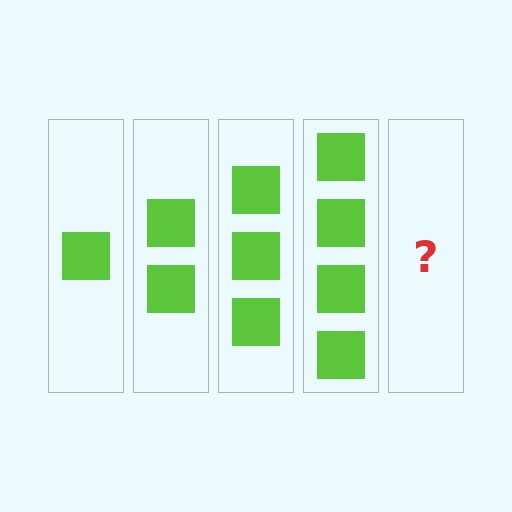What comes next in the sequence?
The next element should be 5 squares.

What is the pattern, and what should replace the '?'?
The pattern is that each step adds one more square. The '?' should be 5 squares.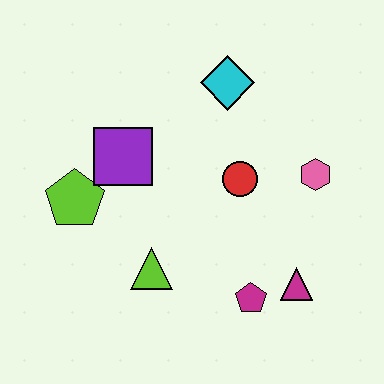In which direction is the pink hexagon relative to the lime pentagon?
The pink hexagon is to the right of the lime pentagon.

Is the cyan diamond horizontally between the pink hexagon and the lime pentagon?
Yes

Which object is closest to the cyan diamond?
The red circle is closest to the cyan diamond.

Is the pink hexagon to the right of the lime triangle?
Yes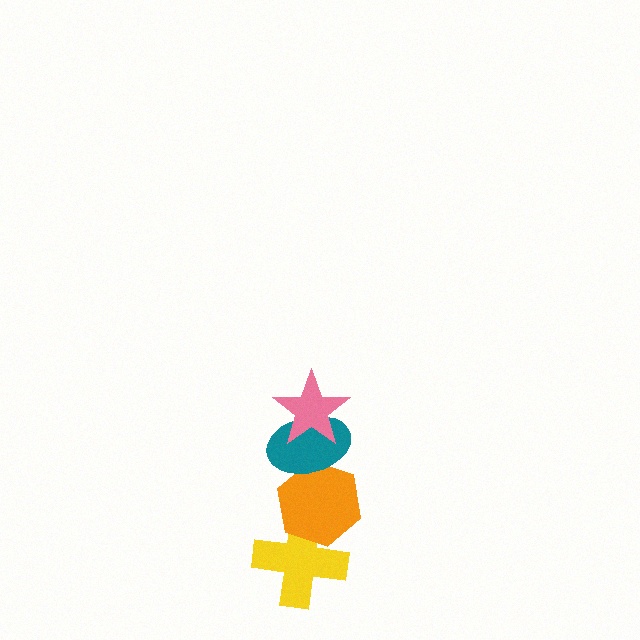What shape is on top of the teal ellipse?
The pink star is on top of the teal ellipse.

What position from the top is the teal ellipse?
The teal ellipse is 2nd from the top.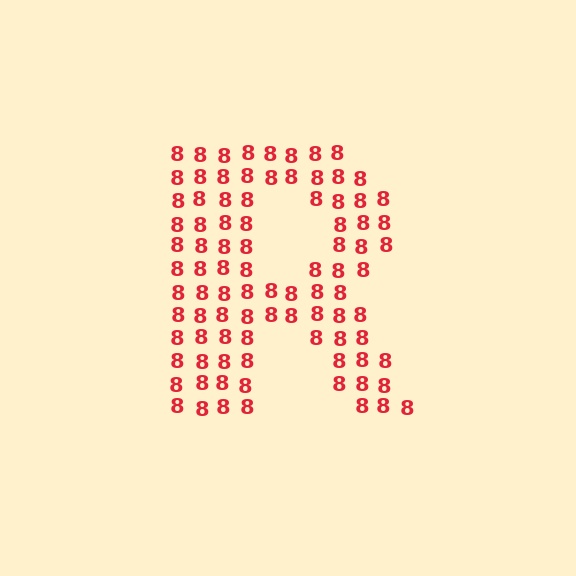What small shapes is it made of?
It is made of small digit 8's.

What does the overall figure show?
The overall figure shows the letter R.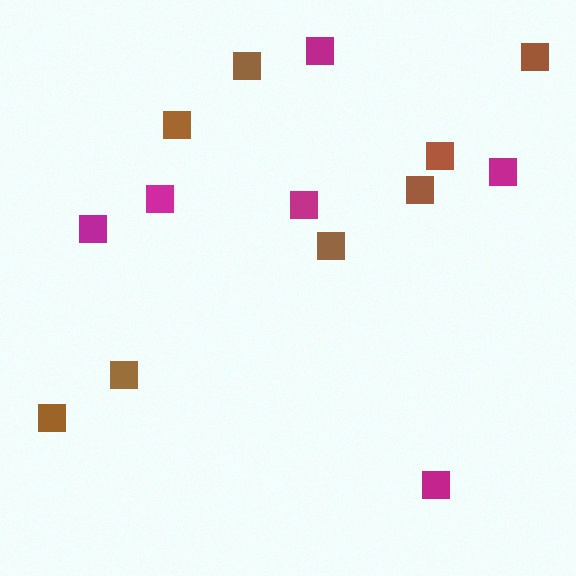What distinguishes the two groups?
There are 2 groups: one group of brown squares (8) and one group of magenta squares (6).